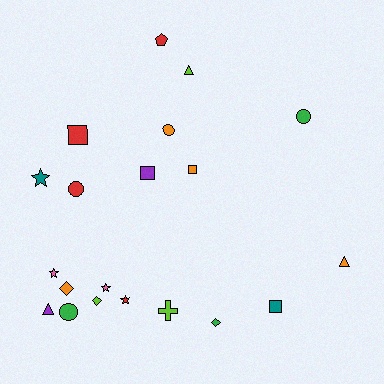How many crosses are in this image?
There is 1 cross.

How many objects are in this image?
There are 20 objects.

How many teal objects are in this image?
There are 2 teal objects.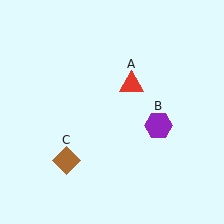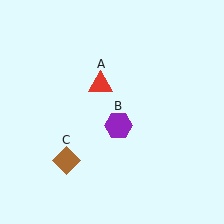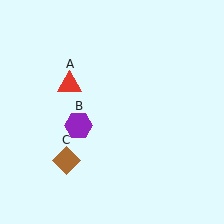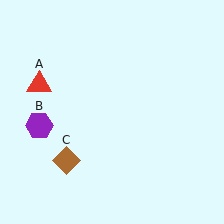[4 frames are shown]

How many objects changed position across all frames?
2 objects changed position: red triangle (object A), purple hexagon (object B).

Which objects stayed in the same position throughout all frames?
Brown diamond (object C) remained stationary.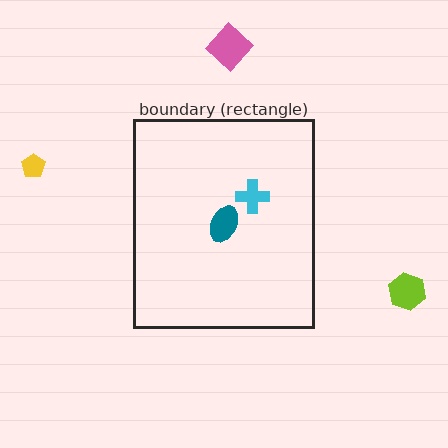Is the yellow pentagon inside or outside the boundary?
Outside.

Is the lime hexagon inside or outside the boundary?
Outside.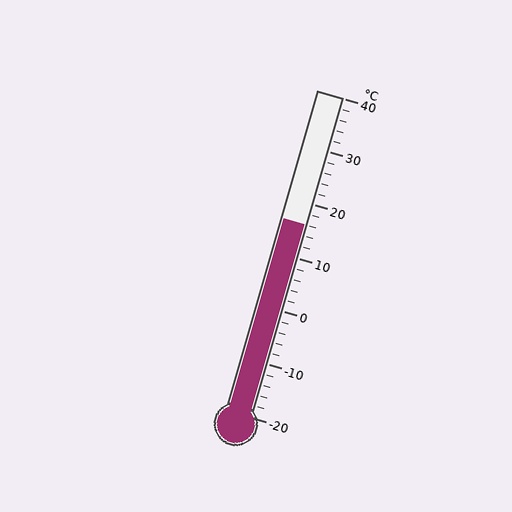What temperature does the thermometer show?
The thermometer shows approximately 16°C.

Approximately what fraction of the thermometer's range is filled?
The thermometer is filled to approximately 60% of its range.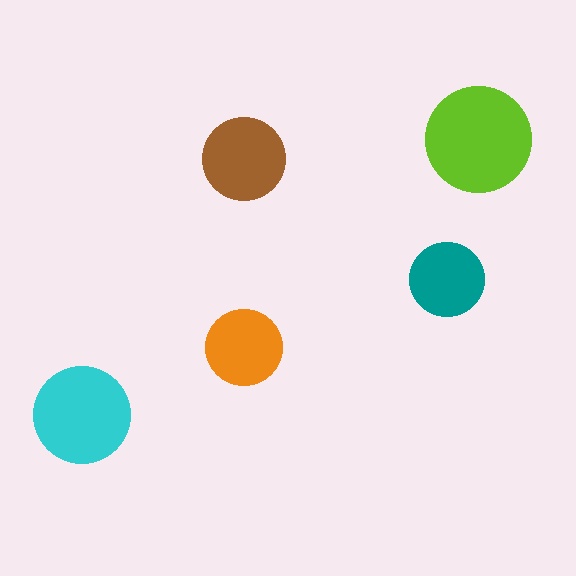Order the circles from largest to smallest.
the lime one, the cyan one, the brown one, the orange one, the teal one.